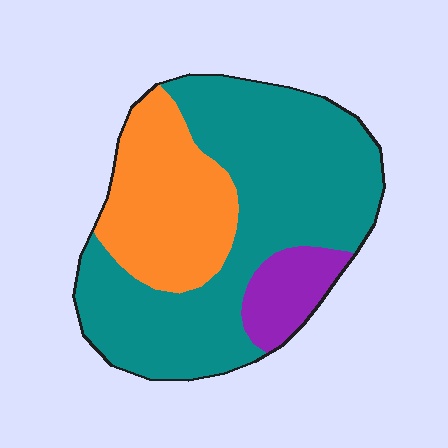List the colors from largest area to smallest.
From largest to smallest: teal, orange, purple.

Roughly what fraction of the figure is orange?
Orange covers around 30% of the figure.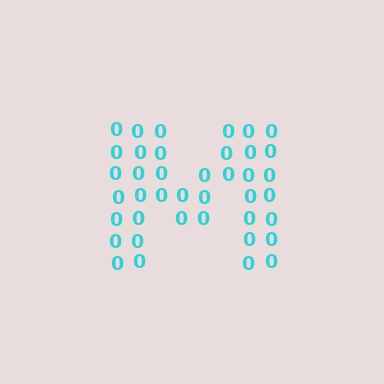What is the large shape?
The large shape is the letter M.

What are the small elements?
The small elements are digit 0's.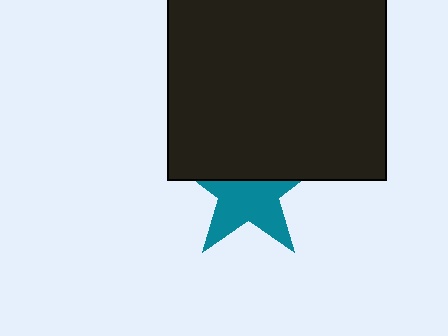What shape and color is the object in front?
The object in front is a black square.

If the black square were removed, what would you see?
You would see the complete teal star.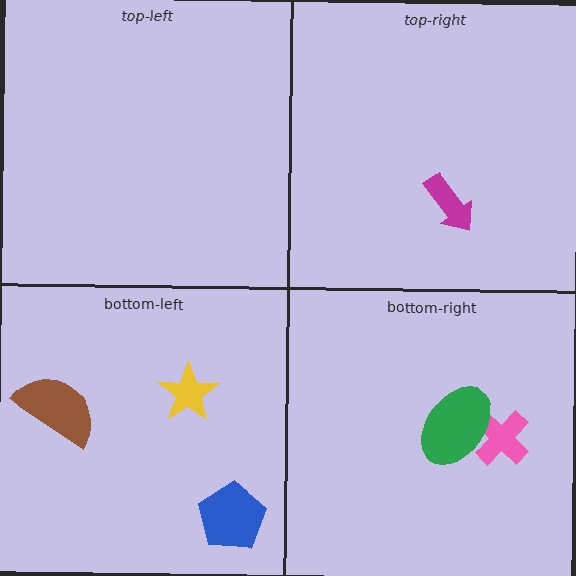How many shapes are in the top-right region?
1.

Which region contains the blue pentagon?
The bottom-left region.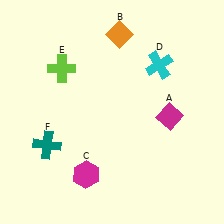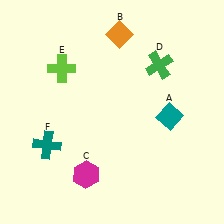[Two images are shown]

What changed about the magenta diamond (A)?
In Image 1, A is magenta. In Image 2, it changed to teal.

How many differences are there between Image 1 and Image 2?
There are 2 differences between the two images.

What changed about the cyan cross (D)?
In Image 1, D is cyan. In Image 2, it changed to green.